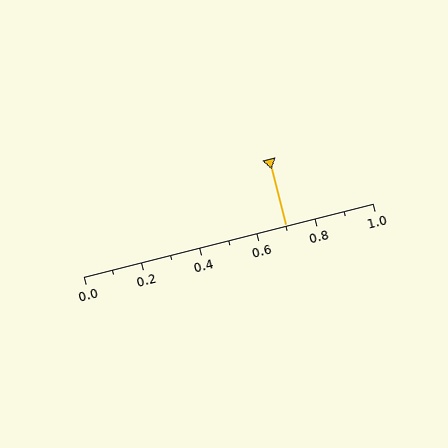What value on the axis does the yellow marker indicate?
The marker indicates approximately 0.7.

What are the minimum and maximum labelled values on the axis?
The axis runs from 0.0 to 1.0.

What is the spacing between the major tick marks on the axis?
The major ticks are spaced 0.2 apart.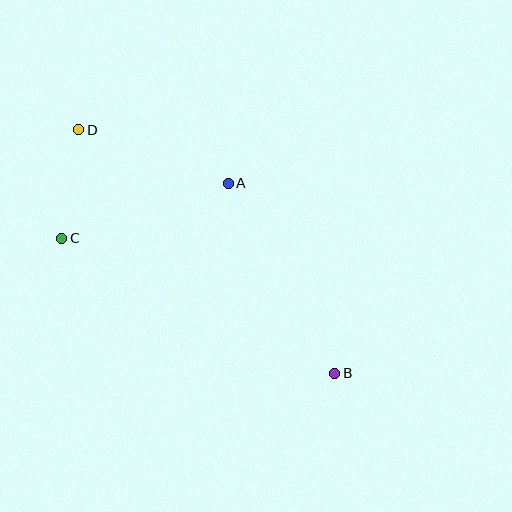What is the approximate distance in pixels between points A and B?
The distance between A and B is approximately 218 pixels.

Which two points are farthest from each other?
Points B and D are farthest from each other.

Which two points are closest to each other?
Points C and D are closest to each other.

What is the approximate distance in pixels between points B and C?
The distance between B and C is approximately 304 pixels.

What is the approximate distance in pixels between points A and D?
The distance between A and D is approximately 159 pixels.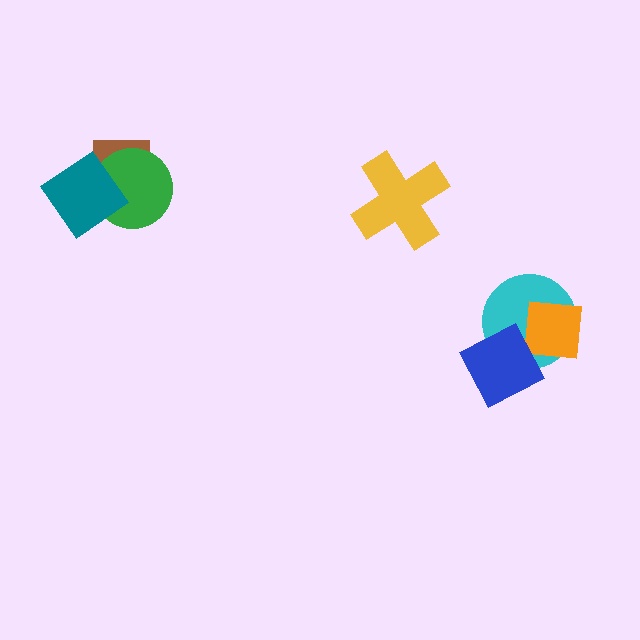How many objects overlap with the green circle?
2 objects overlap with the green circle.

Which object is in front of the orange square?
The blue diamond is in front of the orange square.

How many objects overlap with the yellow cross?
0 objects overlap with the yellow cross.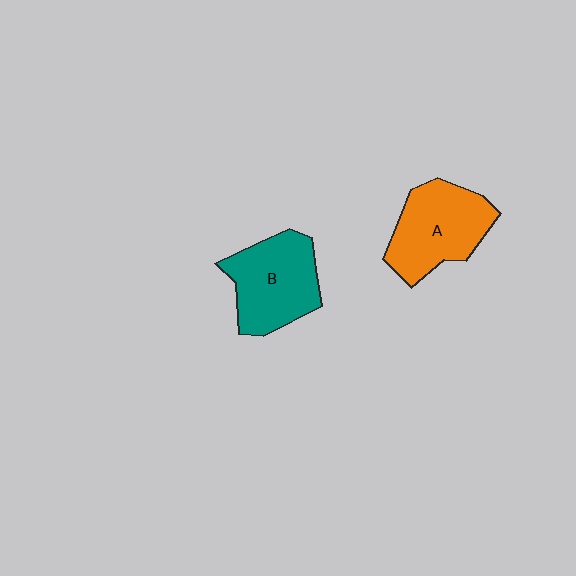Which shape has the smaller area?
Shape B (teal).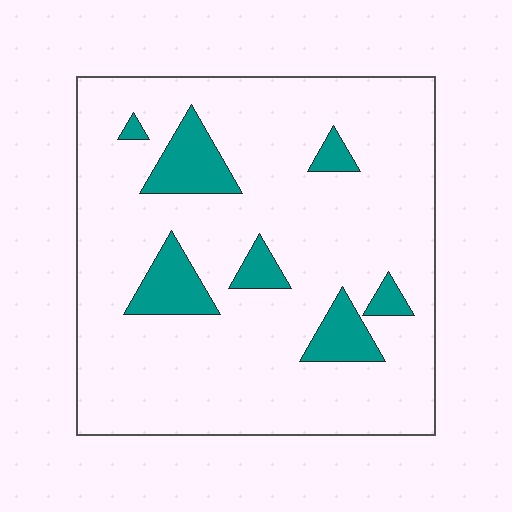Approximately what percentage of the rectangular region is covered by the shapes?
Approximately 15%.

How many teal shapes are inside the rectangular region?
7.